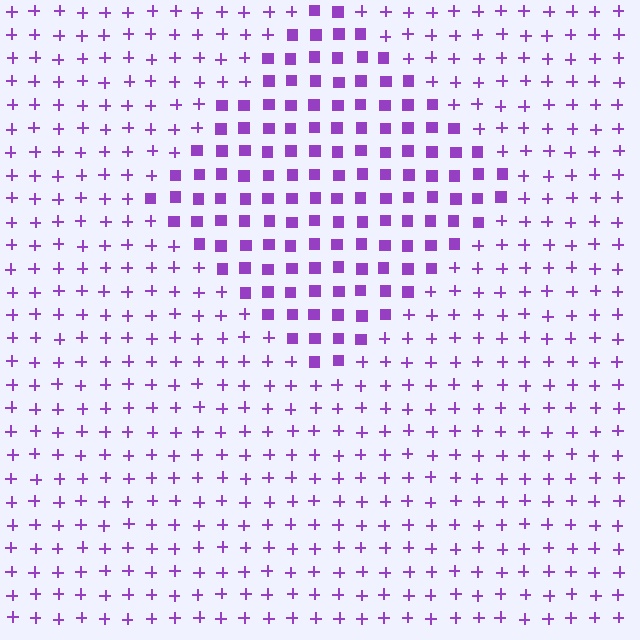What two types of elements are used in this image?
The image uses squares inside the diamond region and plus signs outside it.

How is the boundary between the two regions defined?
The boundary is defined by a change in element shape: squares inside vs. plus signs outside. All elements share the same color and spacing.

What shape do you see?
I see a diamond.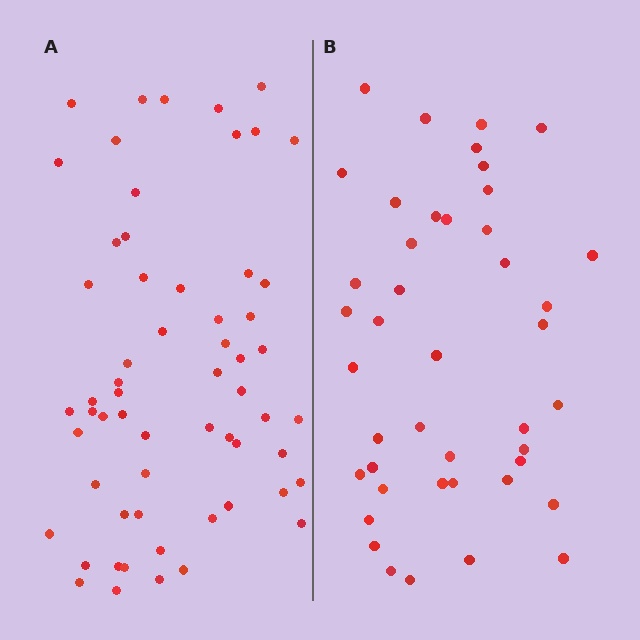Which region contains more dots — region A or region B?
Region A (the left region) has more dots.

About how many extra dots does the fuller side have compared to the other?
Region A has approximately 15 more dots than region B.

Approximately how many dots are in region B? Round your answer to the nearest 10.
About 40 dots. (The exact count is 43, which rounds to 40.)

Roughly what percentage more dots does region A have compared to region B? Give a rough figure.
About 40% more.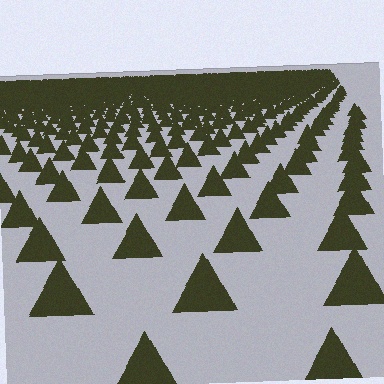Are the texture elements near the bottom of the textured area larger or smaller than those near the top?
Larger. Near the bottom, elements are closer to the viewer and appear at a bigger on-screen size.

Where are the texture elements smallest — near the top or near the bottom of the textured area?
Near the top.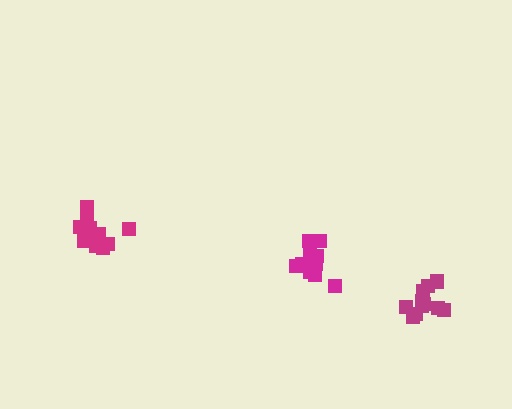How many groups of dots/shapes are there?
There are 3 groups.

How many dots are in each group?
Group 1: 11 dots, Group 2: 11 dots, Group 3: 11 dots (33 total).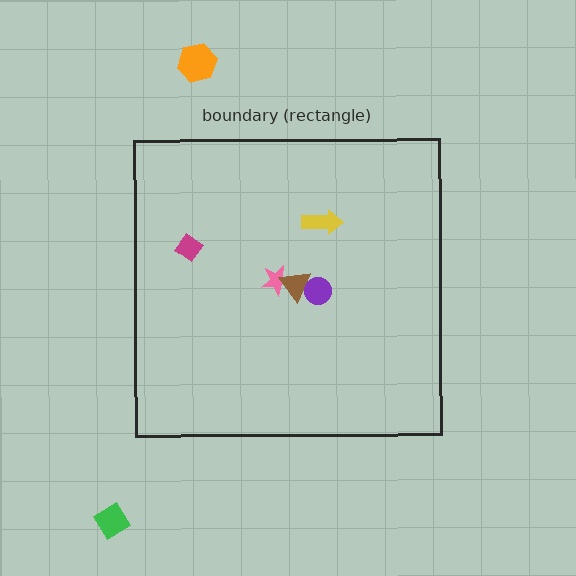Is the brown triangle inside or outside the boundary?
Inside.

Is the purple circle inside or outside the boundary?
Inside.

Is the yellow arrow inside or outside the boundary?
Inside.